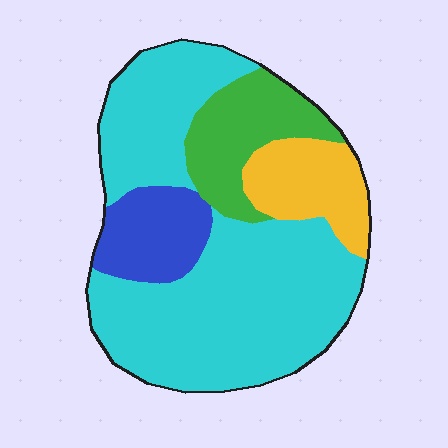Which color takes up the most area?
Cyan, at roughly 60%.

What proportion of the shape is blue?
Blue covers roughly 10% of the shape.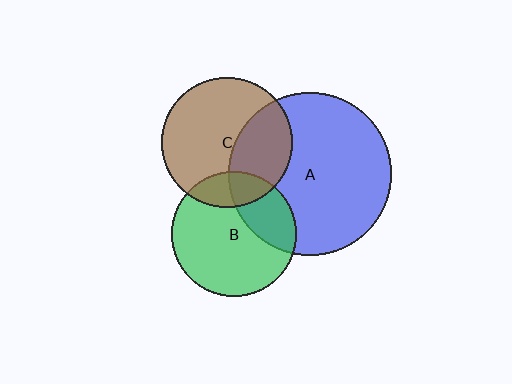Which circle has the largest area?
Circle A (blue).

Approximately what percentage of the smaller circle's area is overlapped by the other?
Approximately 20%.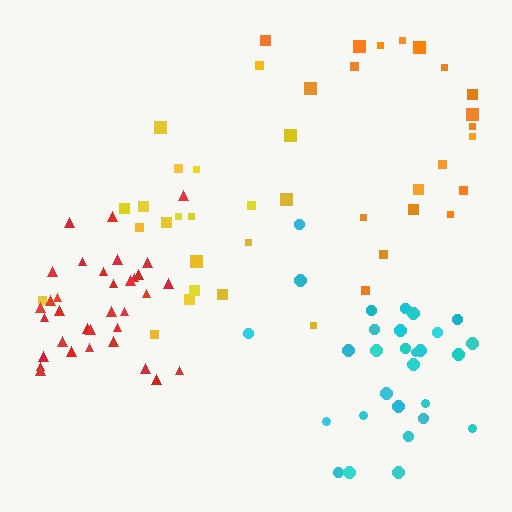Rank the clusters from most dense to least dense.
red, cyan, yellow, orange.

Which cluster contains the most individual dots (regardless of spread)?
Red (34).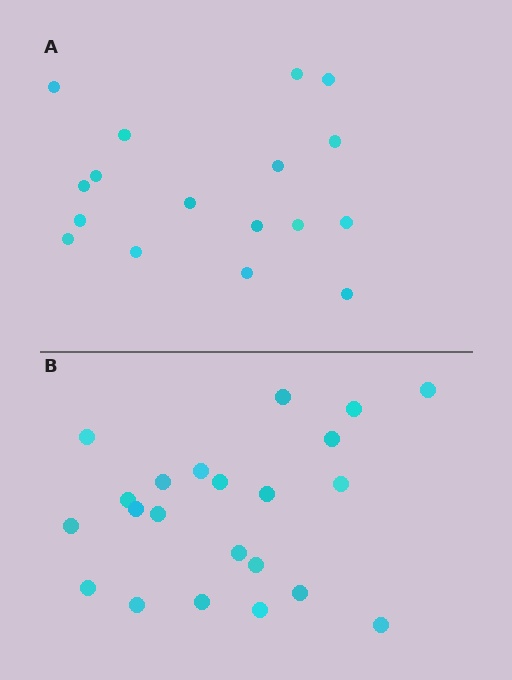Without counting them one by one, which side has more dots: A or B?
Region B (the bottom region) has more dots.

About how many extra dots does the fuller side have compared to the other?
Region B has about 5 more dots than region A.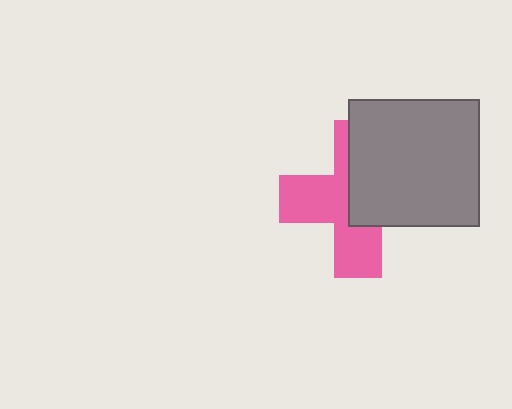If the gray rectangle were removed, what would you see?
You would see the complete pink cross.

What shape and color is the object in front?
The object in front is a gray rectangle.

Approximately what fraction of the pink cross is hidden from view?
Roughly 49% of the pink cross is hidden behind the gray rectangle.